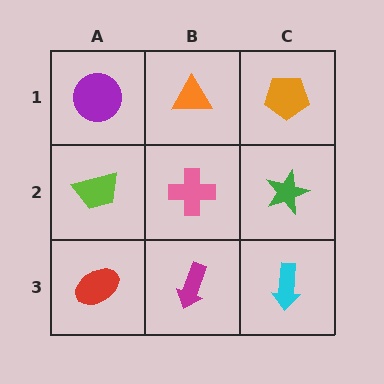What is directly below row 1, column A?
A lime trapezoid.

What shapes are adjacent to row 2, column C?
An orange pentagon (row 1, column C), a cyan arrow (row 3, column C), a pink cross (row 2, column B).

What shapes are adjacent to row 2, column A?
A purple circle (row 1, column A), a red ellipse (row 3, column A), a pink cross (row 2, column B).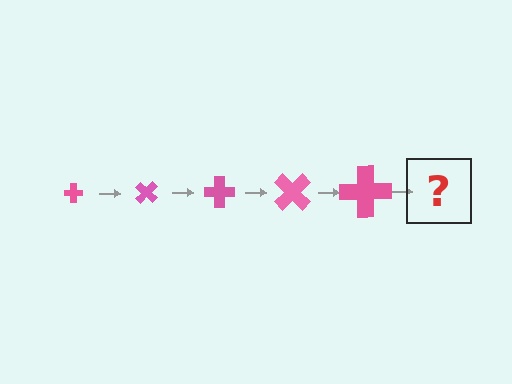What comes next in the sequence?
The next element should be a cross, larger than the previous one and rotated 225 degrees from the start.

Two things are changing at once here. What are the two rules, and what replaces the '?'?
The two rules are that the cross grows larger each step and it rotates 45 degrees each step. The '?' should be a cross, larger than the previous one and rotated 225 degrees from the start.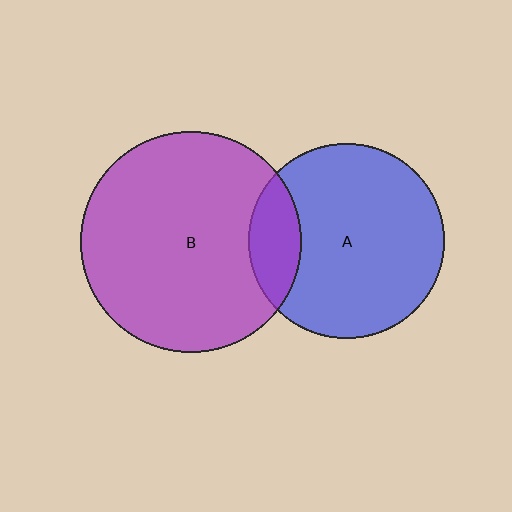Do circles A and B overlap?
Yes.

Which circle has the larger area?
Circle B (purple).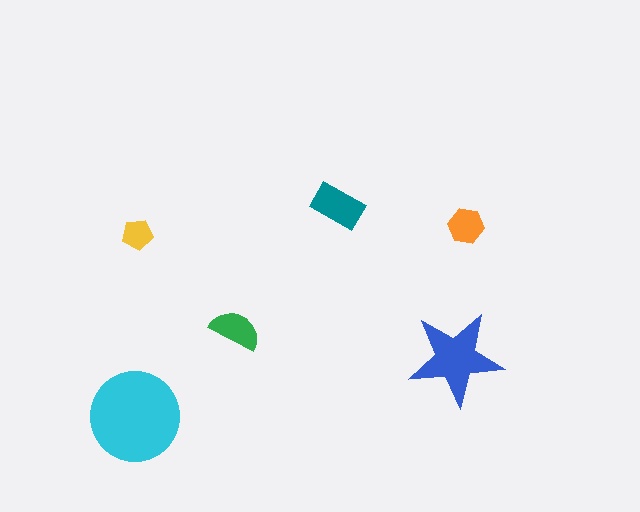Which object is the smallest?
The yellow pentagon.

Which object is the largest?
The cyan circle.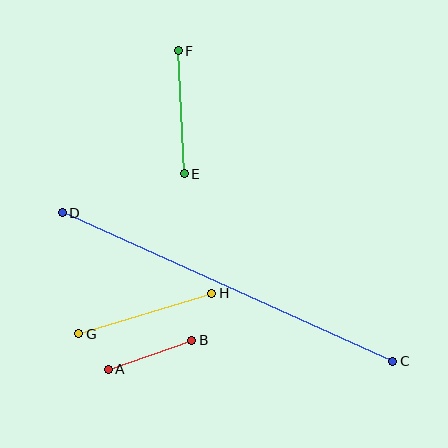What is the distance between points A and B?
The distance is approximately 88 pixels.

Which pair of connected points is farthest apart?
Points C and D are farthest apart.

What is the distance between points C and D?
The distance is approximately 362 pixels.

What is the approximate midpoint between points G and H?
The midpoint is at approximately (145, 314) pixels.